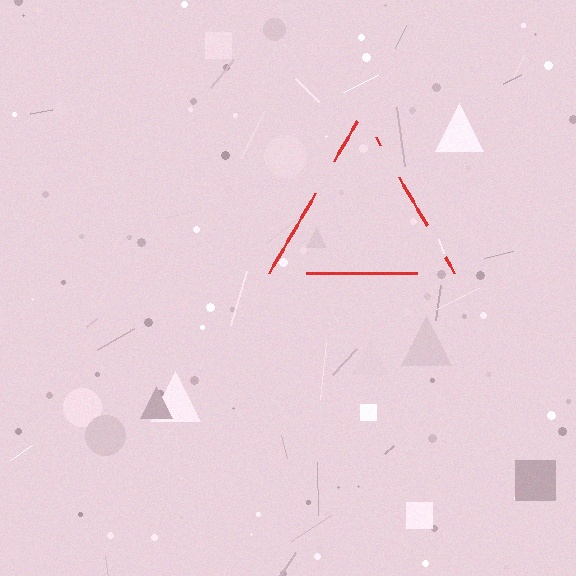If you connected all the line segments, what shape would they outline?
They would outline a triangle.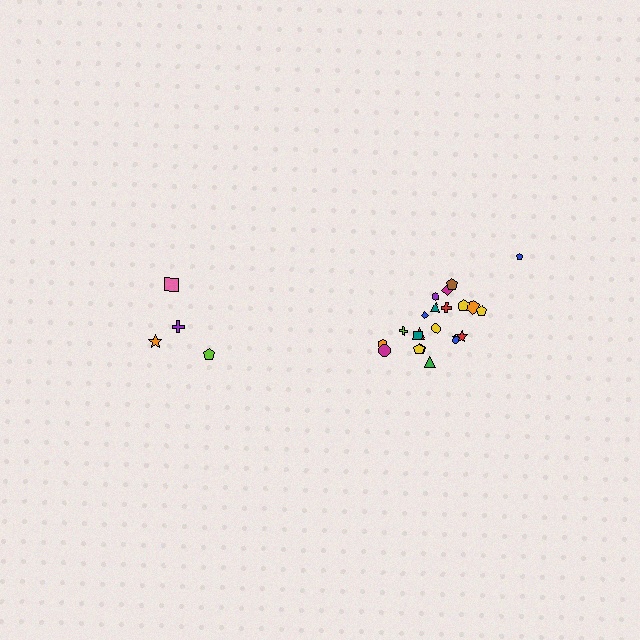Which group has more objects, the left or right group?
The right group.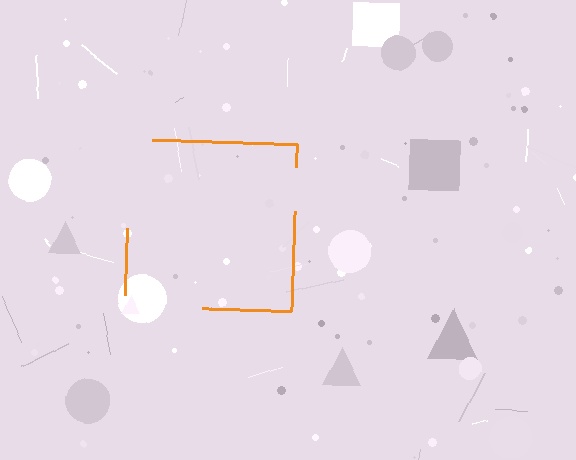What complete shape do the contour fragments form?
The contour fragments form a square.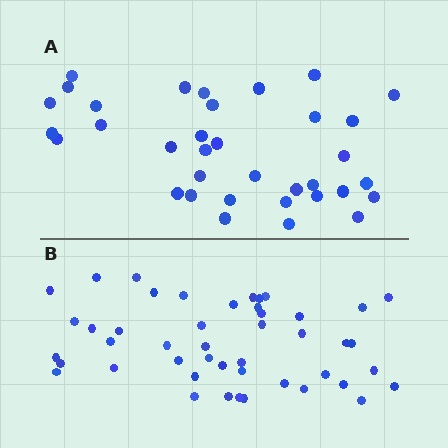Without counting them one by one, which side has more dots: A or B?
Region B (the bottom region) has more dots.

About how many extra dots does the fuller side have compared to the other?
Region B has roughly 12 or so more dots than region A.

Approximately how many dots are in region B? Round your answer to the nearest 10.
About 50 dots. (The exact count is 46, which rounds to 50.)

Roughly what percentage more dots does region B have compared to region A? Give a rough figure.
About 30% more.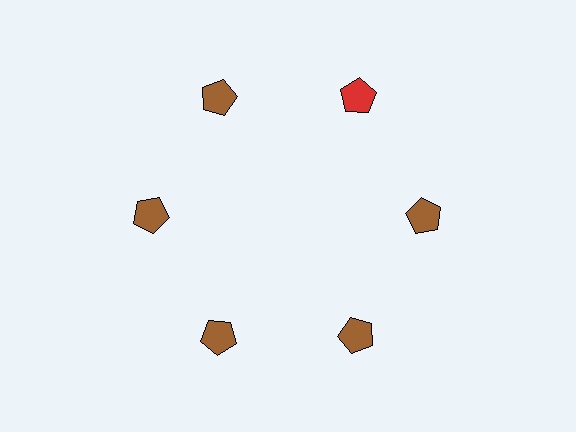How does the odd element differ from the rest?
It has a different color: red instead of brown.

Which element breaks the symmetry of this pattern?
The red pentagon at roughly the 1 o'clock position breaks the symmetry. All other shapes are brown pentagons.